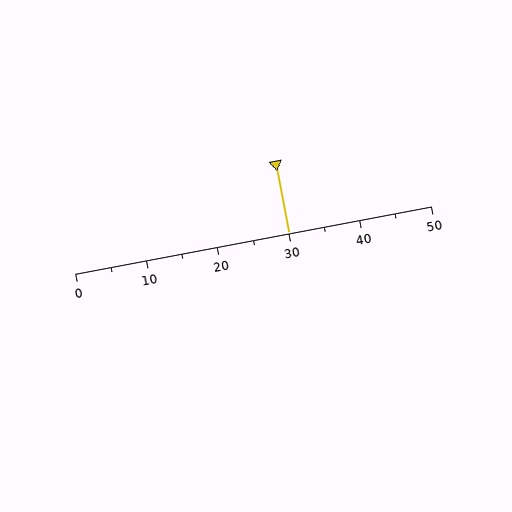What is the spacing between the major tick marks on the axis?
The major ticks are spaced 10 apart.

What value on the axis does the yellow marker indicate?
The marker indicates approximately 30.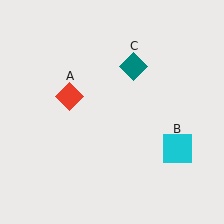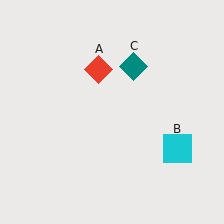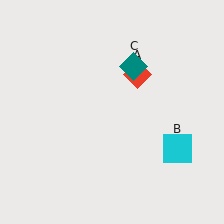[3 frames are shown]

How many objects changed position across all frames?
1 object changed position: red diamond (object A).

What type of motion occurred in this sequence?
The red diamond (object A) rotated clockwise around the center of the scene.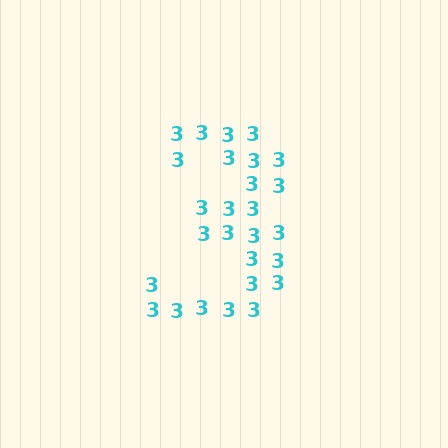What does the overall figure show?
The overall figure shows the digit 3.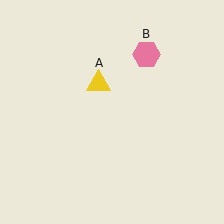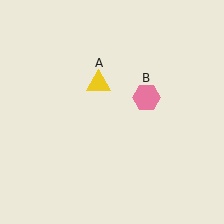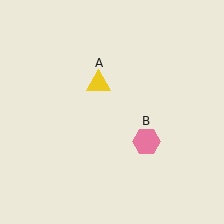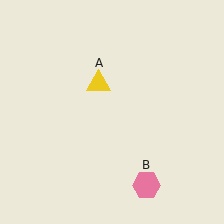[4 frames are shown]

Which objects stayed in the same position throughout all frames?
Yellow triangle (object A) remained stationary.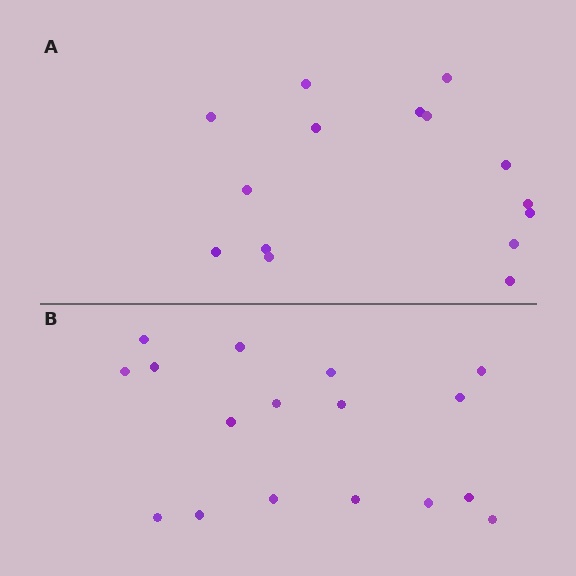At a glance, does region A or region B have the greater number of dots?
Region B (the bottom region) has more dots.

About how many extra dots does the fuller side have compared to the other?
Region B has just a few more — roughly 2 or 3 more dots than region A.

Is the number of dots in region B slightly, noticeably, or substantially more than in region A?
Region B has only slightly more — the two regions are fairly close. The ratio is roughly 1.1 to 1.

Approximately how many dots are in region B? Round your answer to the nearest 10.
About 20 dots. (The exact count is 17, which rounds to 20.)